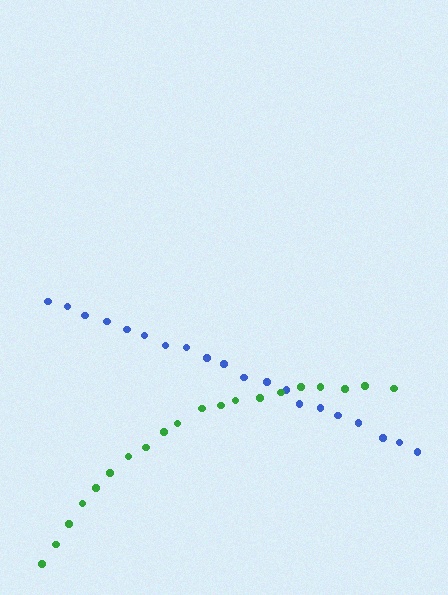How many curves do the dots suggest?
There are 2 distinct paths.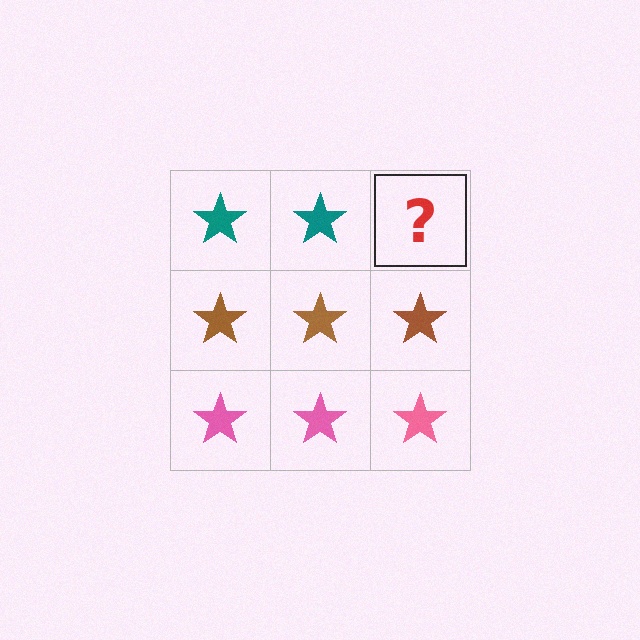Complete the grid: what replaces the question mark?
The question mark should be replaced with a teal star.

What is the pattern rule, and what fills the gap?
The rule is that each row has a consistent color. The gap should be filled with a teal star.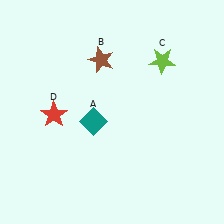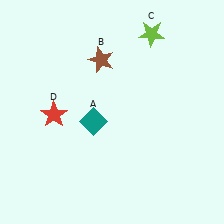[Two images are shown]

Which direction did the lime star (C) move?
The lime star (C) moved up.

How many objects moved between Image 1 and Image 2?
1 object moved between the two images.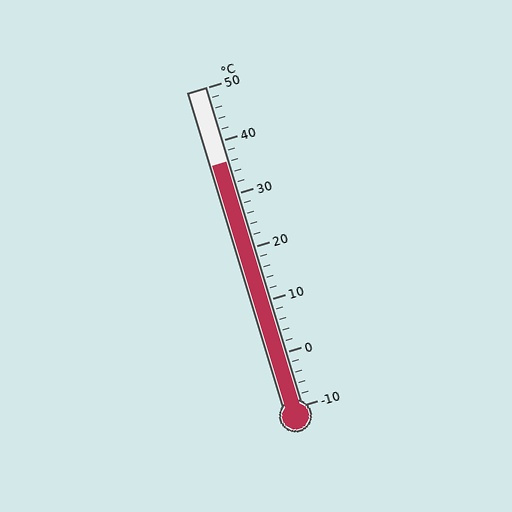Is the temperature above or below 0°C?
The temperature is above 0°C.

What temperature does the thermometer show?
The thermometer shows approximately 36°C.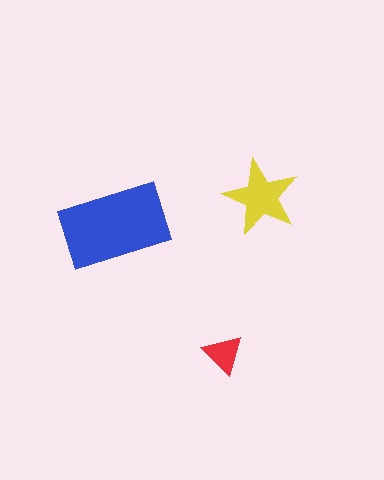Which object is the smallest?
The red triangle.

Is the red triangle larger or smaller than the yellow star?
Smaller.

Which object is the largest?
The blue rectangle.